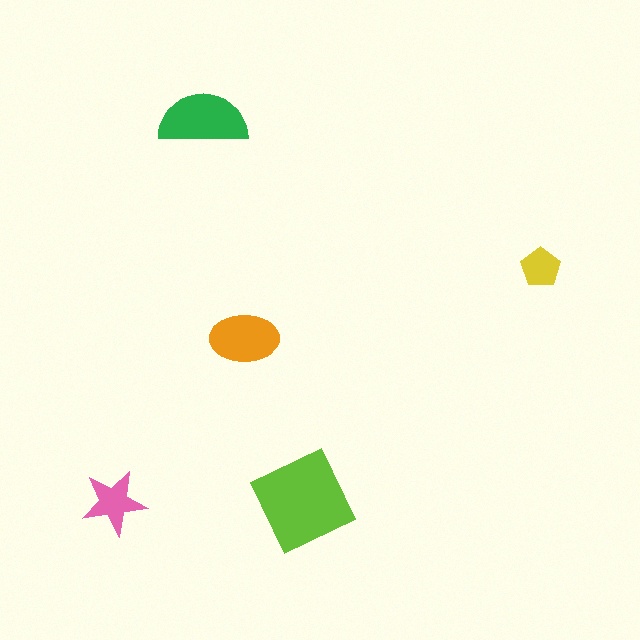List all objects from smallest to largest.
The yellow pentagon, the pink star, the orange ellipse, the green semicircle, the lime diamond.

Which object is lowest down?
The pink star is bottommost.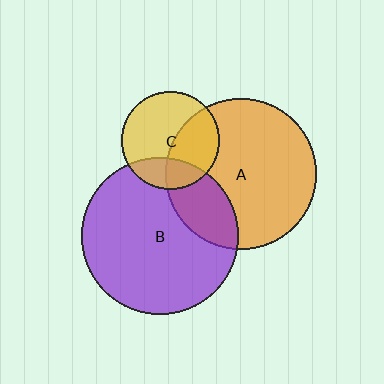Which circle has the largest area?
Circle B (purple).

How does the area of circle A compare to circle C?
Approximately 2.4 times.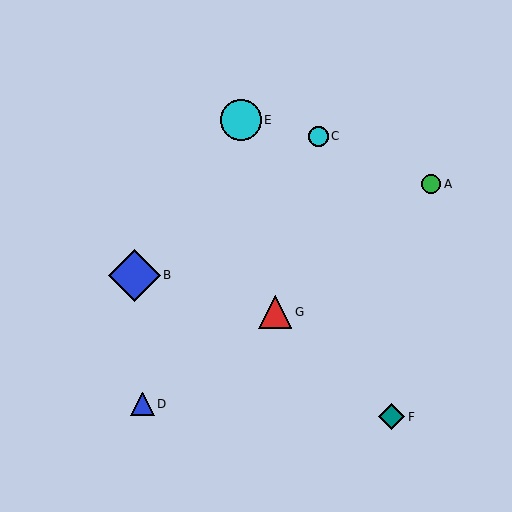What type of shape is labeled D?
Shape D is a blue triangle.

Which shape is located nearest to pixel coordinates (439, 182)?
The green circle (labeled A) at (431, 184) is nearest to that location.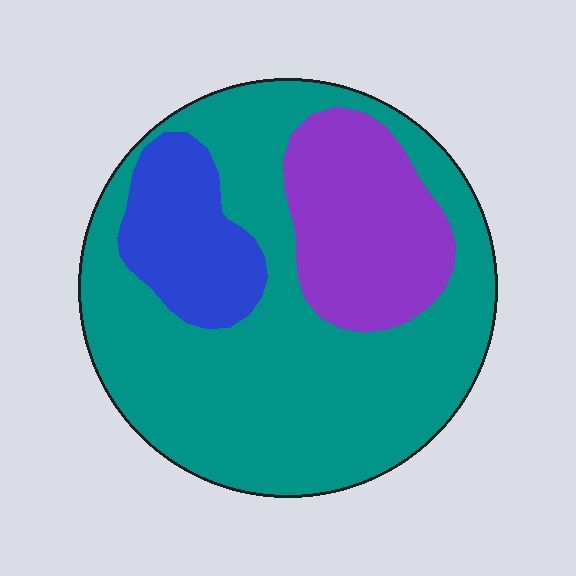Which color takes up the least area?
Blue, at roughly 15%.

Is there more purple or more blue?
Purple.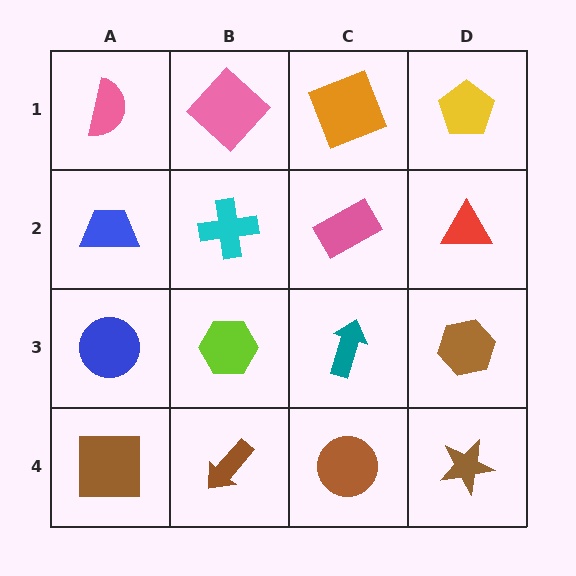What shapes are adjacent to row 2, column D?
A yellow pentagon (row 1, column D), a brown hexagon (row 3, column D), a pink rectangle (row 2, column C).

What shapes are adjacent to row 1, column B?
A cyan cross (row 2, column B), a pink semicircle (row 1, column A), an orange square (row 1, column C).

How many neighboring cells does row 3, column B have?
4.